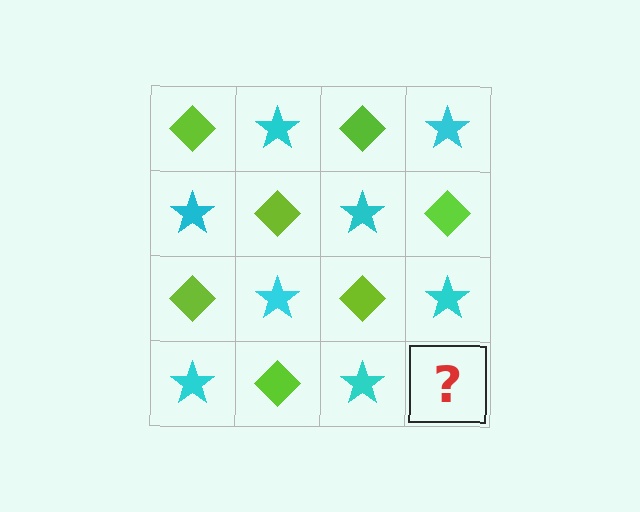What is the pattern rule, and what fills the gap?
The rule is that it alternates lime diamond and cyan star in a checkerboard pattern. The gap should be filled with a lime diamond.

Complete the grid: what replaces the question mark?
The question mark should be replaced with a lime diamond.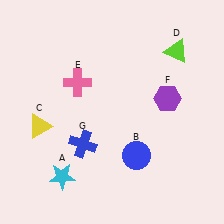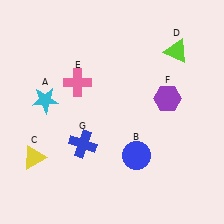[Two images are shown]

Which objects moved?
The objects that moved are: the cyan star (A), the yellow triangle (C).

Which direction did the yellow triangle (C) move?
The yellow triangle (C) moved down.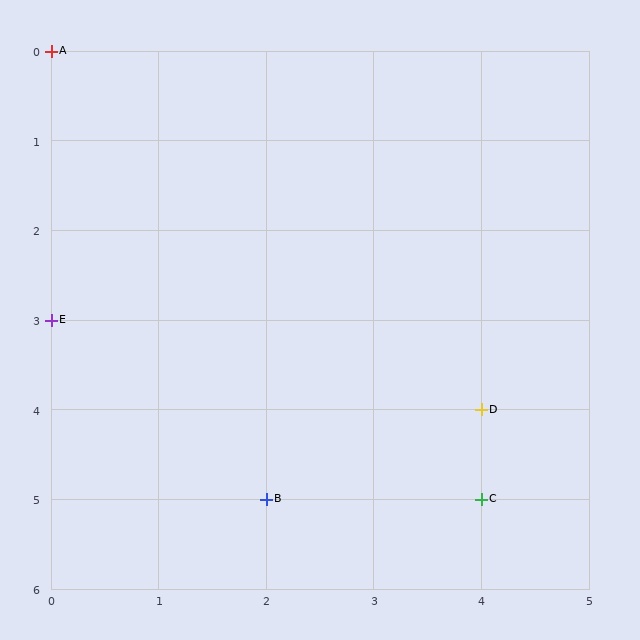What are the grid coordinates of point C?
Point C is at grid coordinates (4, 5).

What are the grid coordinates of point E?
Point E is at grid coordinates (0, 3).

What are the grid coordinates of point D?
Point D is at grid coordinates (4, 4).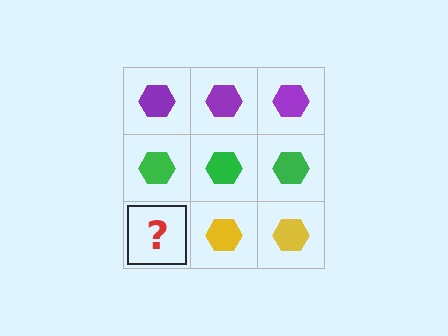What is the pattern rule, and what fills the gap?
The rule is that each row has a consistent color. The gap should be filled with a yellow hexagon.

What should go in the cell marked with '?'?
The missing cell should contain a yellow hexagon.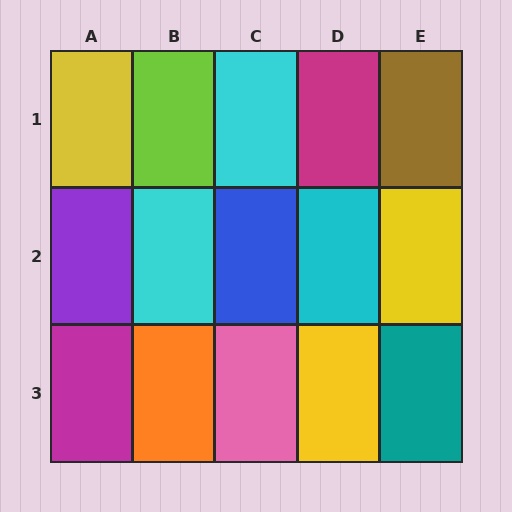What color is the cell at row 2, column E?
Yellow.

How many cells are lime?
1 cell is lime.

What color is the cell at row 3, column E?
Teal.